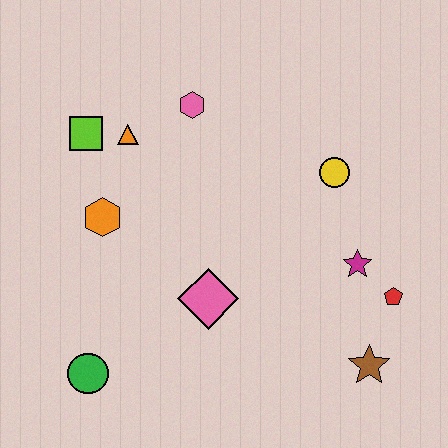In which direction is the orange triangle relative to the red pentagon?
The orange triangle is to the left of the red pentagon.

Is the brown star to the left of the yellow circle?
No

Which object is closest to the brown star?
The red pentagon is closest to the brown star.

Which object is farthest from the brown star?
The lime square is farthest from the brown star.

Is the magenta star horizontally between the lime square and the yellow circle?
No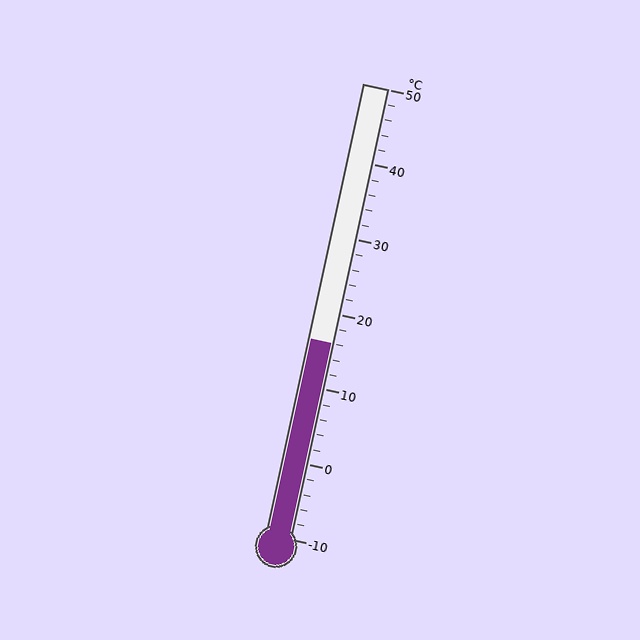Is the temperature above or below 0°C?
The temperature is above 0°C.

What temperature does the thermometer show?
The thermometer shows approximately 16°C.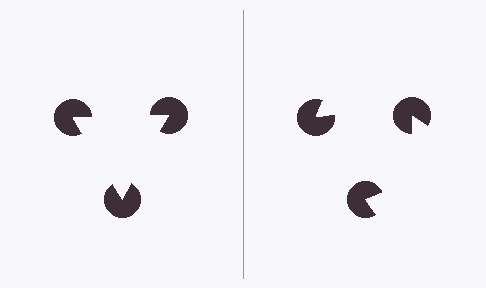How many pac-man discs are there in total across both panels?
6 — 3 on each side.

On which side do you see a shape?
An illusory triangle appears on the left side. On the right side the wedge cuts are rotated, so no coherent shape forms.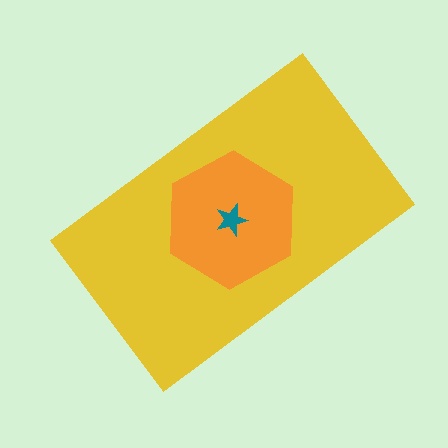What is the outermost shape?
The yellow rectangle.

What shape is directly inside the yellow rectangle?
The orange hexagon.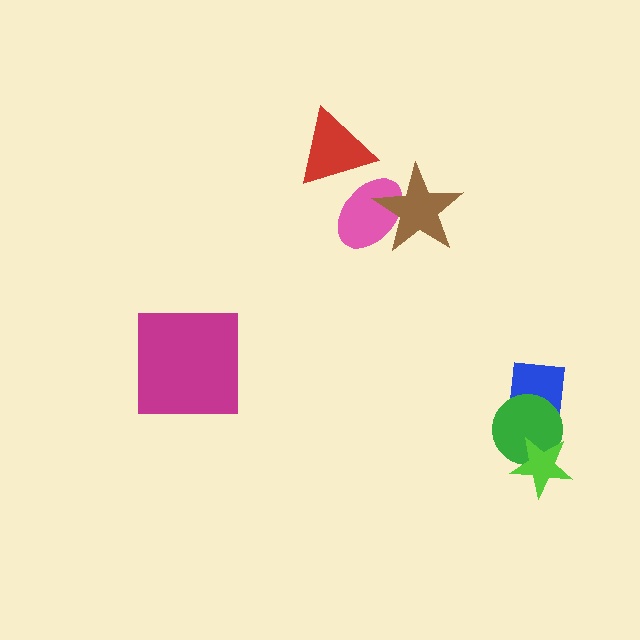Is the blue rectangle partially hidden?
Yes, it is partially covered by another shape.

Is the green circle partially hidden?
Yes, it is partially covered by another shape.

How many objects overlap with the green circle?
2 objects overlap with the green circle.